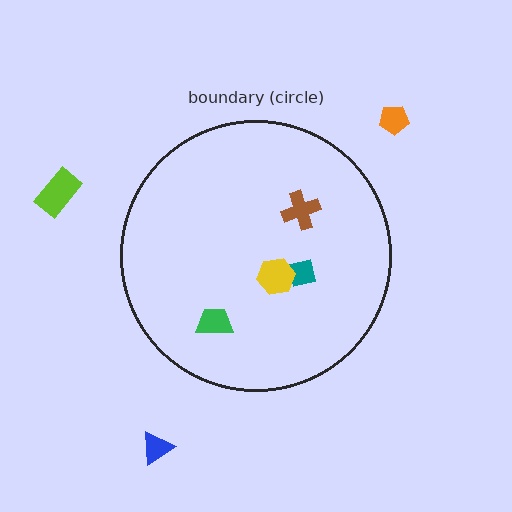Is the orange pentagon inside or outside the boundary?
Outside.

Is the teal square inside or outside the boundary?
Inside.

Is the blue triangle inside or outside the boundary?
Outside.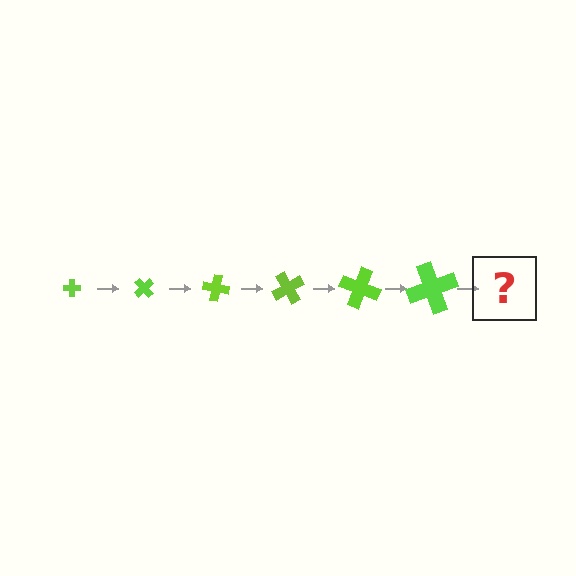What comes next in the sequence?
The next element should be a cross, larger than the previous one and rotated 300 degrees from the start.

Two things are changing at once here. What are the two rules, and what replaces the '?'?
The two rules are that the cross grows larger each step and it rotates 50 degrees each step. The '?' should be a cross, larger than the previous one and rotated 300 degrees from the start.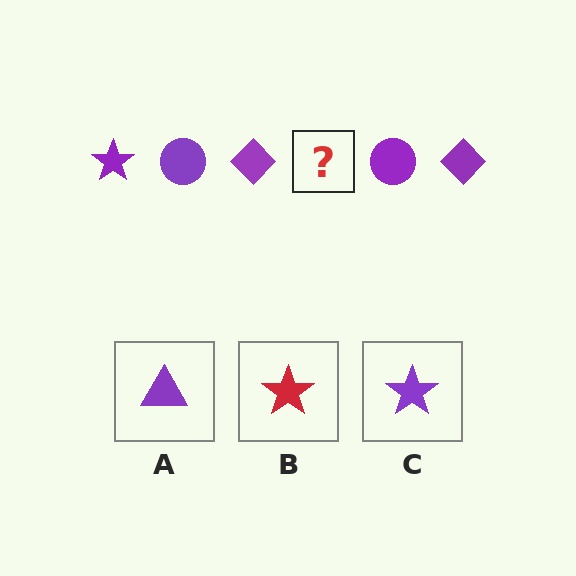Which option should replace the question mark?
Option C.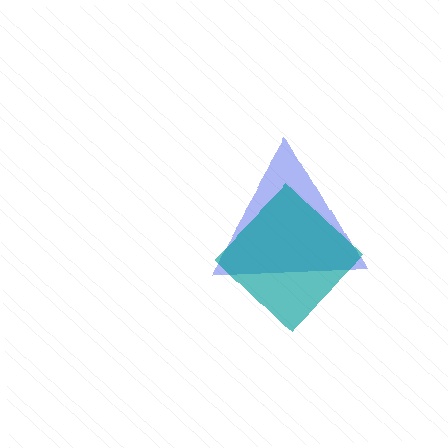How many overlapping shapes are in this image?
There are 2 overlapping shapes in the image.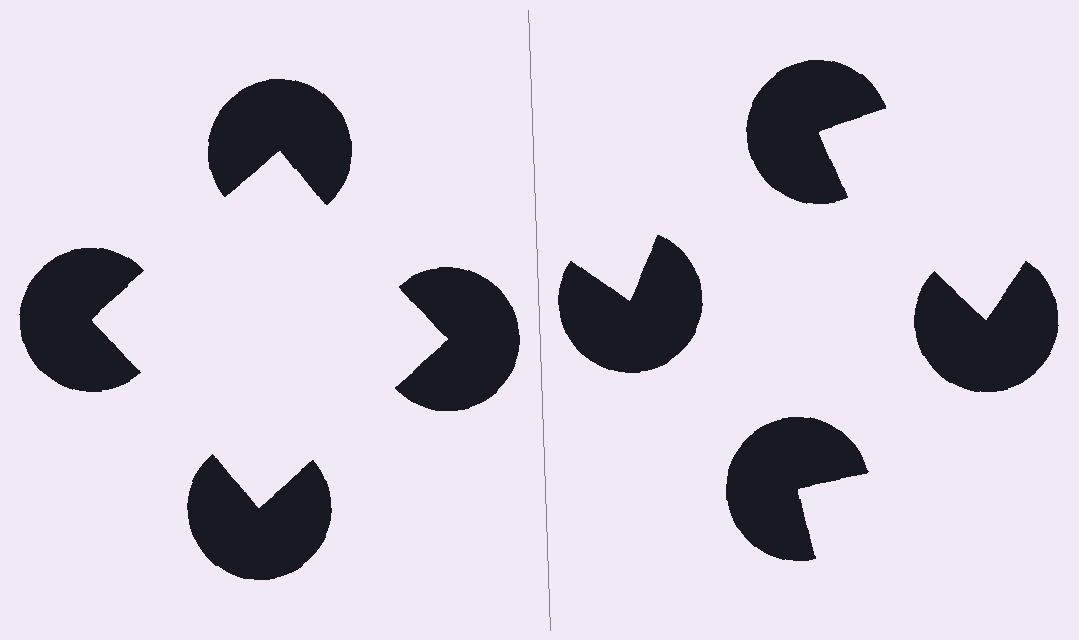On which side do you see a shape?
An illusory square appears on the left side. On the right side the wedge cuts are rotated, so no coherent shape forms.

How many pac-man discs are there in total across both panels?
8 — 4 on each side.